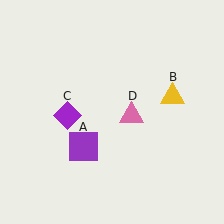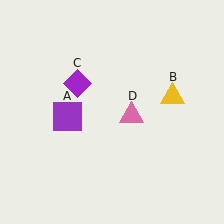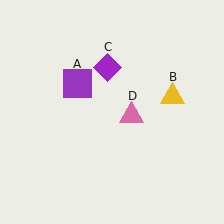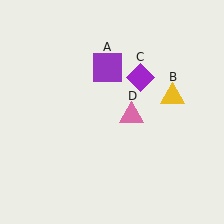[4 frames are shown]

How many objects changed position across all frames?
2 objects changed position: purple square (object A), purple diamond (object C).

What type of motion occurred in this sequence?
The purple square (object A), purple diamond (object C) rotated clockwise around the center of the scene.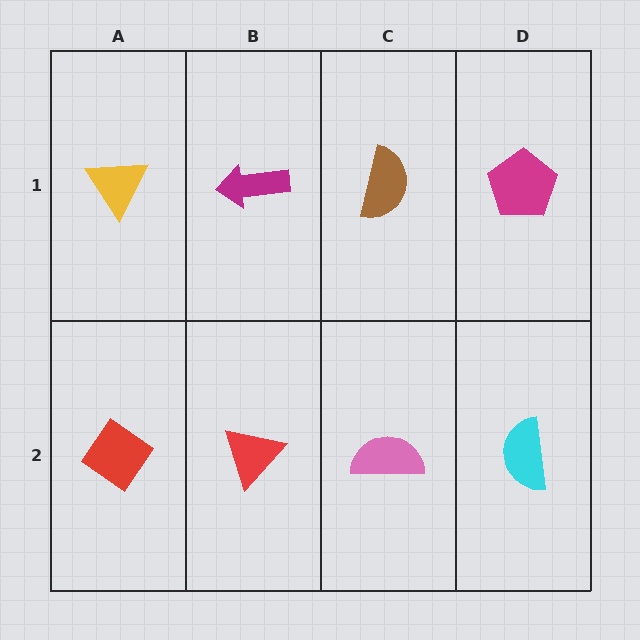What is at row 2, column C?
A pink semicircle.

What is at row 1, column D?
A magenta pentagon.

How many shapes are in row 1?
4 shapes.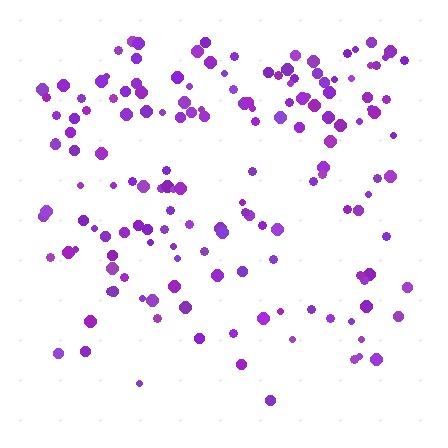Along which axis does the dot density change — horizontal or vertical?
Vertical.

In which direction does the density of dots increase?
From bottom to top, with the top side densest.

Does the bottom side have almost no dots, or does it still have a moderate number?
Still a moderate number, just noticeably fewer than the top.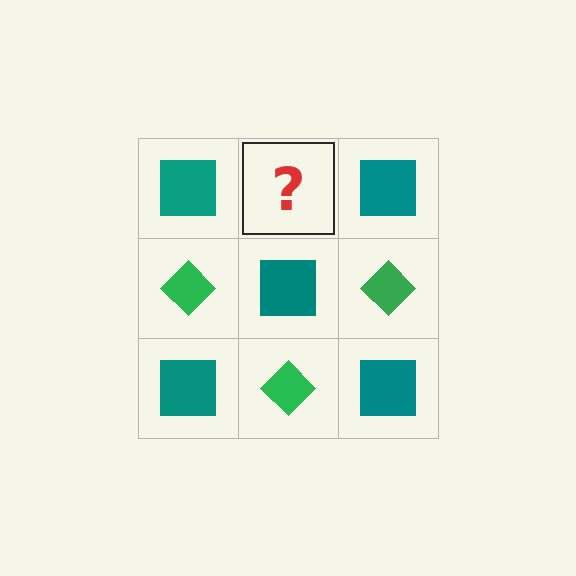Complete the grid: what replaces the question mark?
The question mark should be replaced with a green diamond.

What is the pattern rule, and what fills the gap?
The rule is that it alternates teal square and green diamond in a checkerboard pattern. The gap should be filled with a green diamond.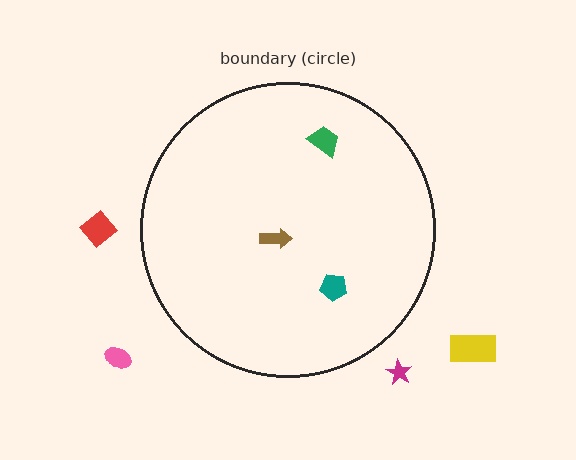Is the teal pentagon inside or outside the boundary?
Inside.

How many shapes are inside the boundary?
3 inside, 4 outside.